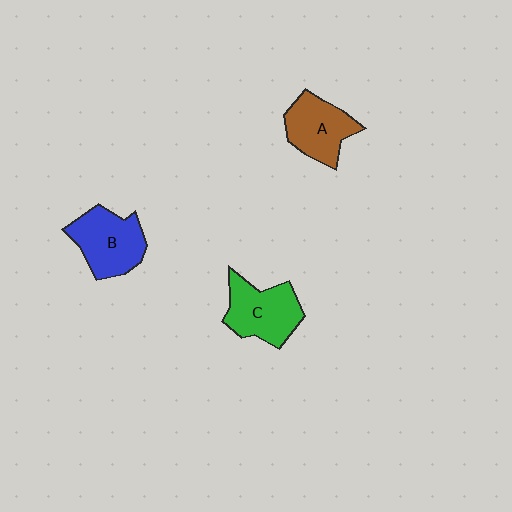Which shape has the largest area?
Shape B (blue).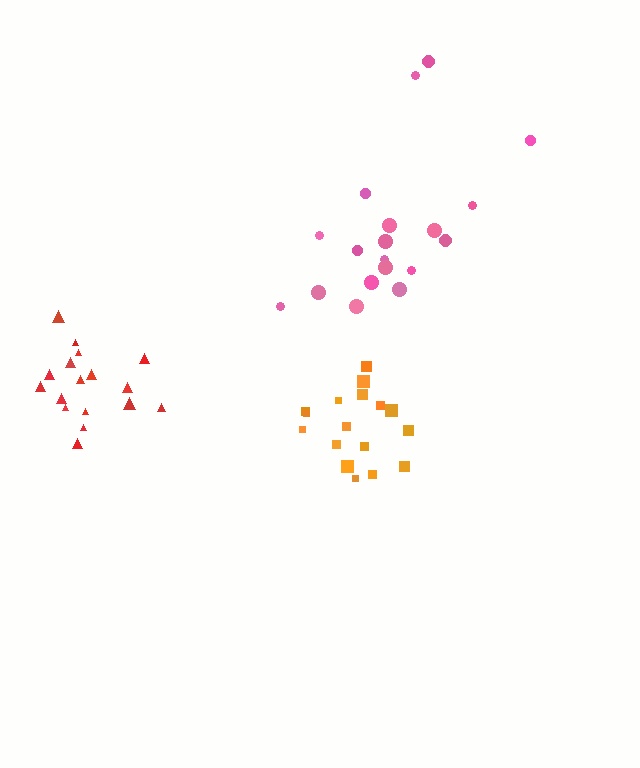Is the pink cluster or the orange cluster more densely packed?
Orange.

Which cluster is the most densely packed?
Orange.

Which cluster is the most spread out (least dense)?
Pink.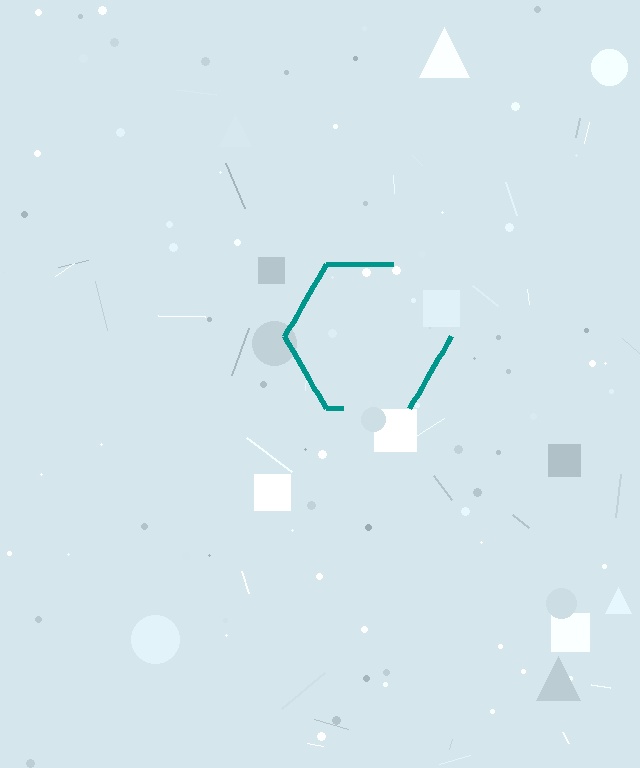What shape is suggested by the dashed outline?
The dashed outline suggests a hexagon.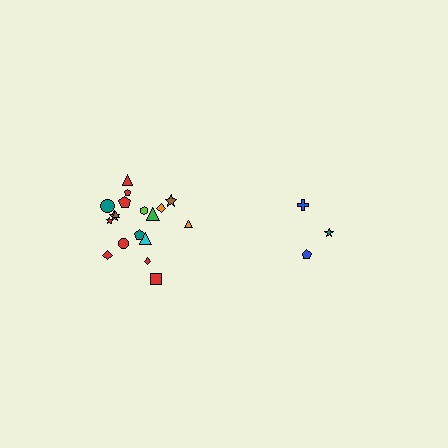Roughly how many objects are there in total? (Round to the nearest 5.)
Roughly 20 objects in total.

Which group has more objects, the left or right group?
The left group.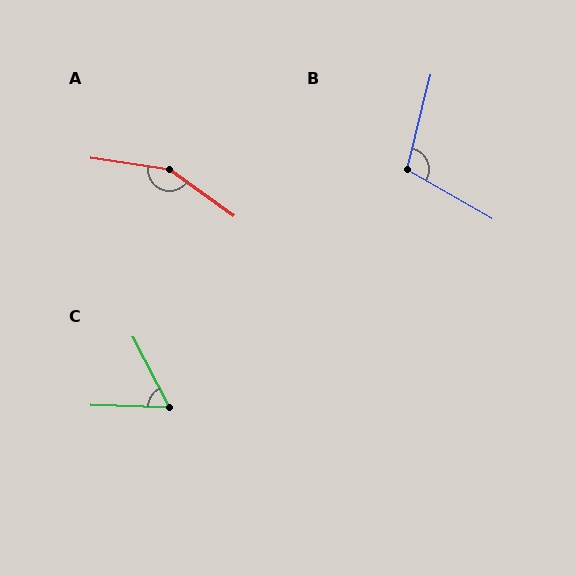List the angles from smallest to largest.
C (61°), B (106°), A (153°).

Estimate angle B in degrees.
Approximately 106 degrees.